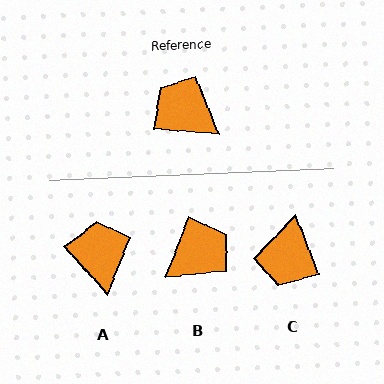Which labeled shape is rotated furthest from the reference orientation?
C, about 115 degrees away.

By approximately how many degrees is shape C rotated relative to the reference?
Approximately 115 degrees counter-clockwise.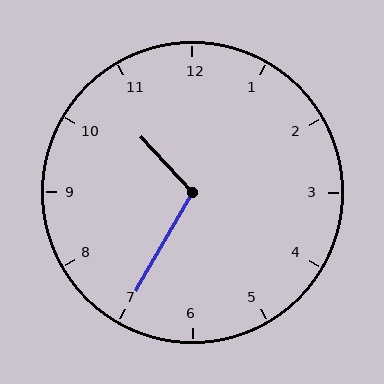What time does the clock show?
10:35.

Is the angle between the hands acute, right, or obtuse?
It is obtuse.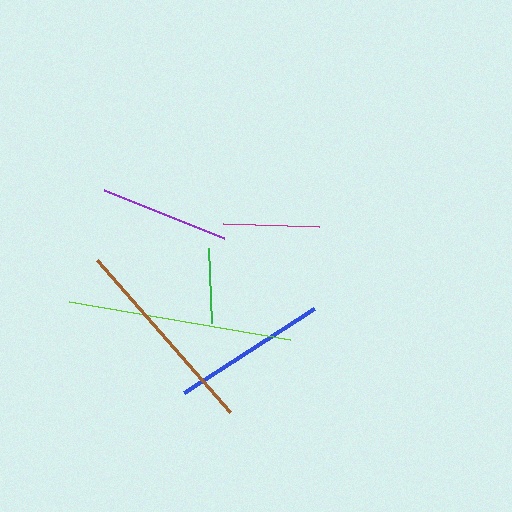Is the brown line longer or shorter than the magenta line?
The brown line is longer than the magenta line.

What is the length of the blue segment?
The blue segment is approximately 155 pixels long.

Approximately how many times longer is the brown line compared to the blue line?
The brown line is approximately 1.3 times the length of the blue line.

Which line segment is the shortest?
The green line is the shortest at approximately 75 pixels.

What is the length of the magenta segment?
The magenta segment is approximately 96 pixels long.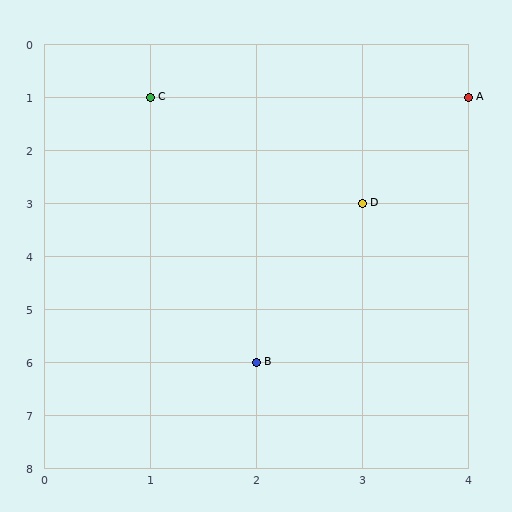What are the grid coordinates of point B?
Point B is at grid coordinates (2, 6).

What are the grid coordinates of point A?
Point A is at grid coordinates (4, 1).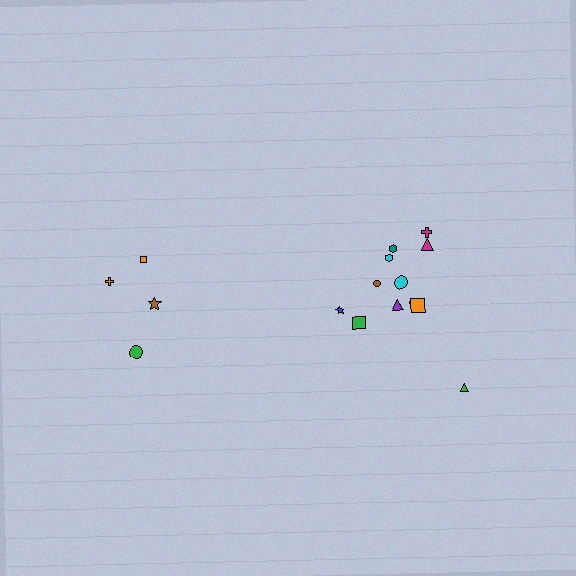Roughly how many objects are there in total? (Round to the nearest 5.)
Roughly 15 objects in total.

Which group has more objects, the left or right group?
The right group.